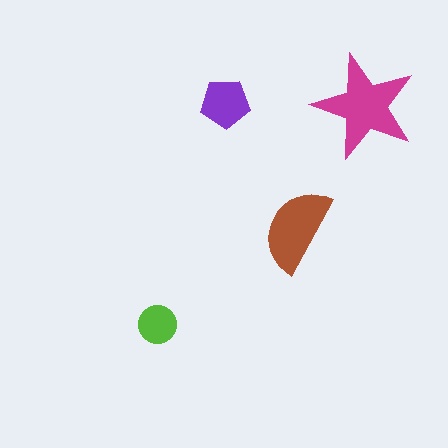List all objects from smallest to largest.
The lime circle, the purple pentagon, the brown semicircle, the magenta star.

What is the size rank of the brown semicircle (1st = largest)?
2nd.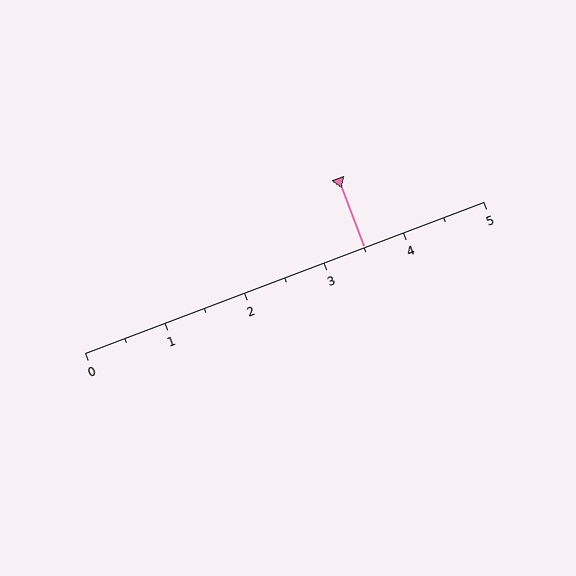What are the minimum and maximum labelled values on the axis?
The axis runs from 0 to 5.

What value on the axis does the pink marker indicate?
The marker indicates approximately 3.5.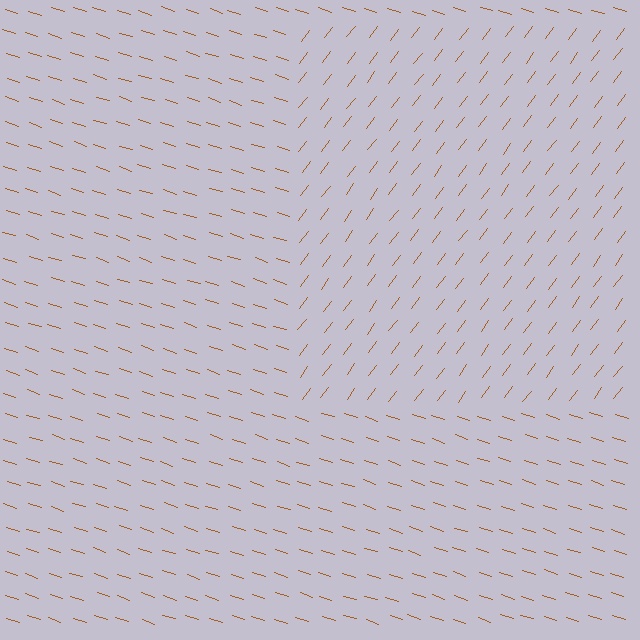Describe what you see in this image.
The image is filled with small brown line segments. A rectangle region in the image has lines oriented differently from the surrounding lines, creating a visible texture boundary.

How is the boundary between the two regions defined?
The boundary is defined purely by a change in line orientation (approximately 71 degrees difference). All lines are the same color and thickness.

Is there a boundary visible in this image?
Yes, there is a texture boundary formed by a change in line orientation.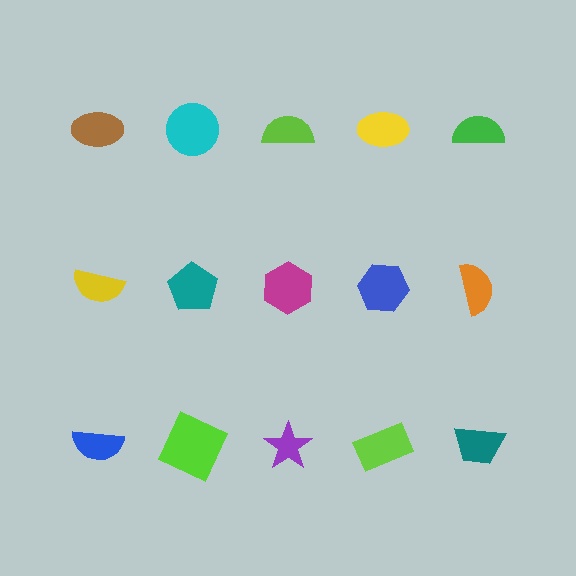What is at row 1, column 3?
A lime semicircle.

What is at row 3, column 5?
A teal trapezoid.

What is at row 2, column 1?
A yellow semicircle.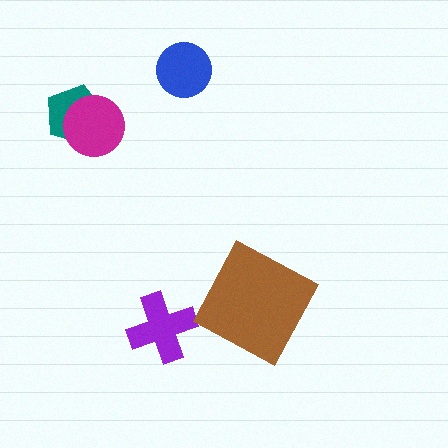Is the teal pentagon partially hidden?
Yes, it is partially covered by another shape.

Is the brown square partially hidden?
No, no other shape covers it.